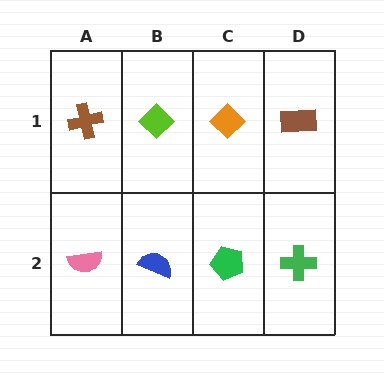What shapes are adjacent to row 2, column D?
A brown rectangle (row 1, column D), a green pentagon (row 2, column C).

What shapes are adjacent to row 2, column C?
An orange diamond (row 1, column C), a blue semicircle (row 2, column B), a green cross (row 2, column D).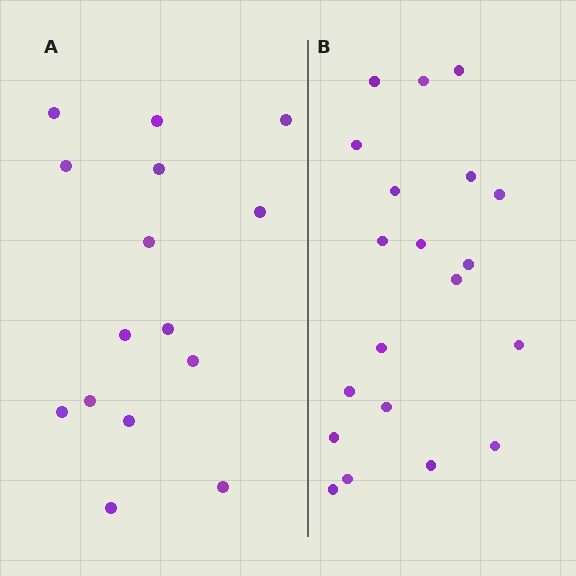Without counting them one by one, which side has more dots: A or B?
Region B (the right region) has more dots.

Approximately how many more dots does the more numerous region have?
Region B has about 5 more dots than region A.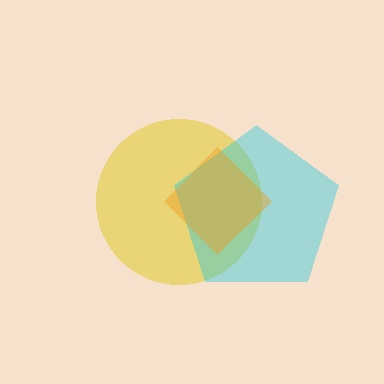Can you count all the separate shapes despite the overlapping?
Yes, there are 3 separate shapes.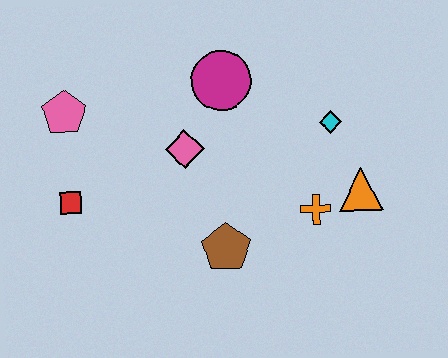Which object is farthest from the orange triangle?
The pink pentagon is farthest from the orange triangle.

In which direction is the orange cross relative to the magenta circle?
The orange cross is below the magenta circle.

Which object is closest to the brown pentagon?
The orange cross is closest to the brown pentagon.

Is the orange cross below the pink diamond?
Yes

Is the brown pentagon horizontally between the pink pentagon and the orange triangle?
Yes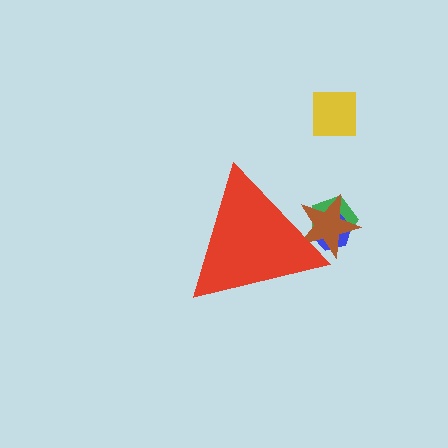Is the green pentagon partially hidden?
Yes, the green pentagon is partially hidden behind the red triangle.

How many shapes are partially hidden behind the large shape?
3 shapes are partially hidden.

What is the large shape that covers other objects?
A red triangle.